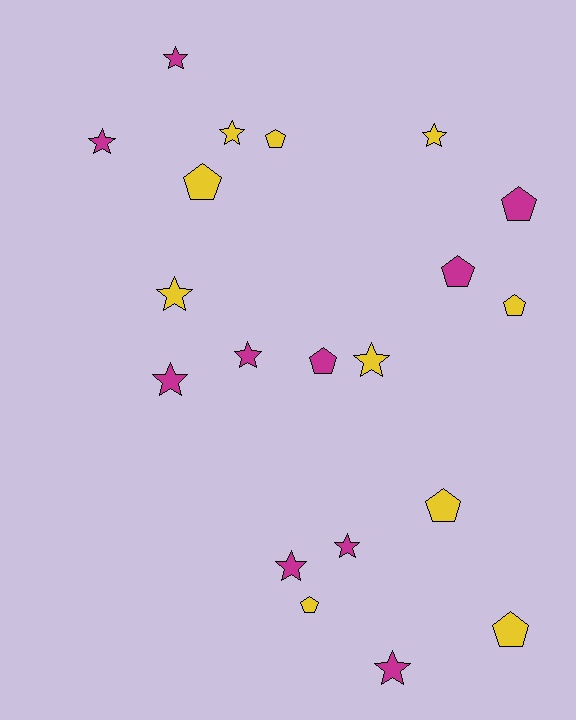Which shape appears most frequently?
Star, with 11 objects.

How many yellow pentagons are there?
There are 6 yellow pentagons.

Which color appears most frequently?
Yellow, with 10 objects.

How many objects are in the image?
There are 20 objects.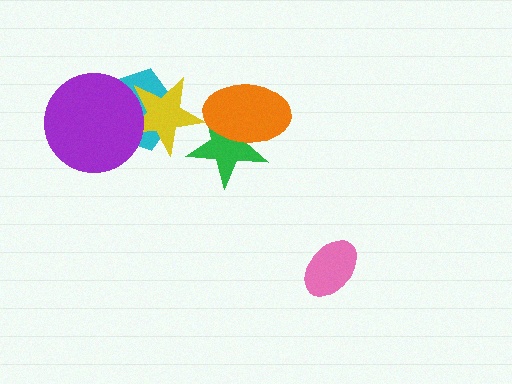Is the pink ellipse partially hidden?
No, no other shape covers it.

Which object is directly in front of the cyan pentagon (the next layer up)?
The yellow star is directly in front of the cyan pentagon.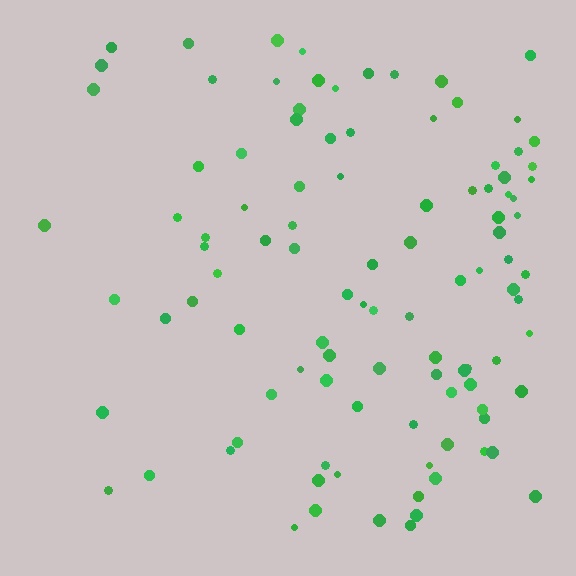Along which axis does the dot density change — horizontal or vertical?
Horizontal.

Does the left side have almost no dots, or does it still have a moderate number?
Still a moderate number, just noticeably fewer than the right.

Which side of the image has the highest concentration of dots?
The right.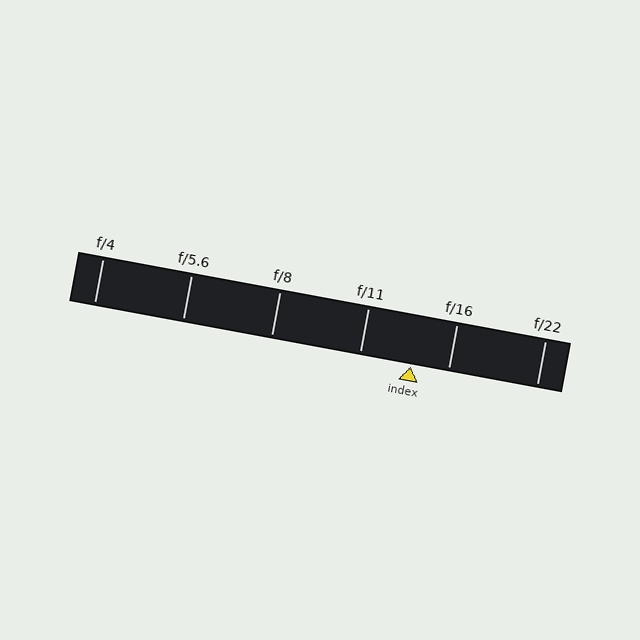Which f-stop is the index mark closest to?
The index mark is closest to f/16.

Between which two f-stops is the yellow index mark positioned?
The index mark is between f/11 and f/16.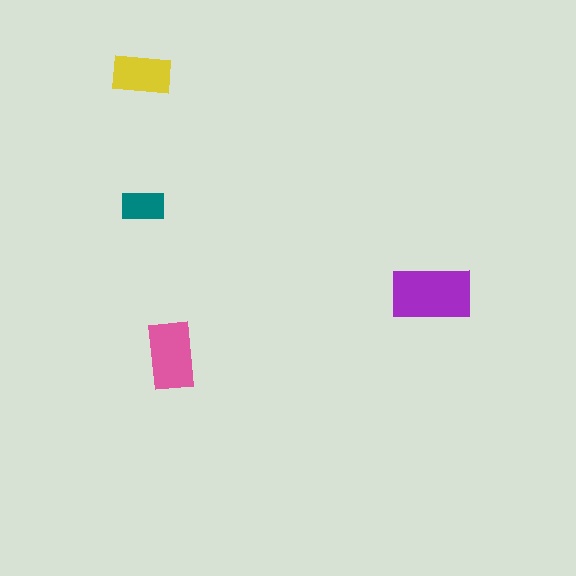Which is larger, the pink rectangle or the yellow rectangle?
The pink one.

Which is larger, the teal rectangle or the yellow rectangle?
The yellow one.